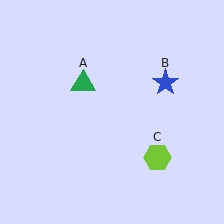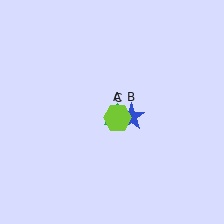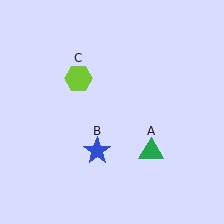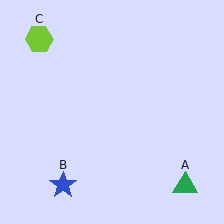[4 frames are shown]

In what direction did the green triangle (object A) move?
The green triangle (object A) moved down and to the right.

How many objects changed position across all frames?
3 objects changed position: green triangle (object A), blue star (object B), lime hexagon (object C).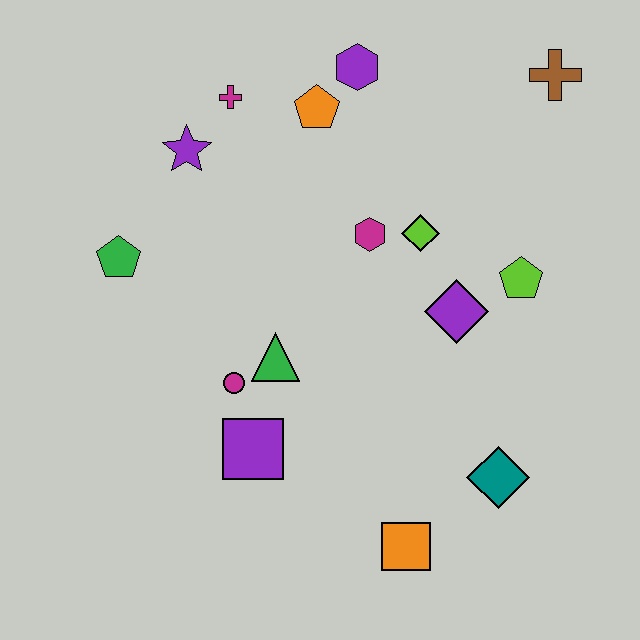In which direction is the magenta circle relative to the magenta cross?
The magenta circle is below the magenta cross.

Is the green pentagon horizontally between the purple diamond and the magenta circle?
No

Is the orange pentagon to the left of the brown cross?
Yes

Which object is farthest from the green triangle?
The brown cross is farthest from the green triangle.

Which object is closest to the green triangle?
The magenta circle is closest to the green triangle.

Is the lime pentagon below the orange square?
No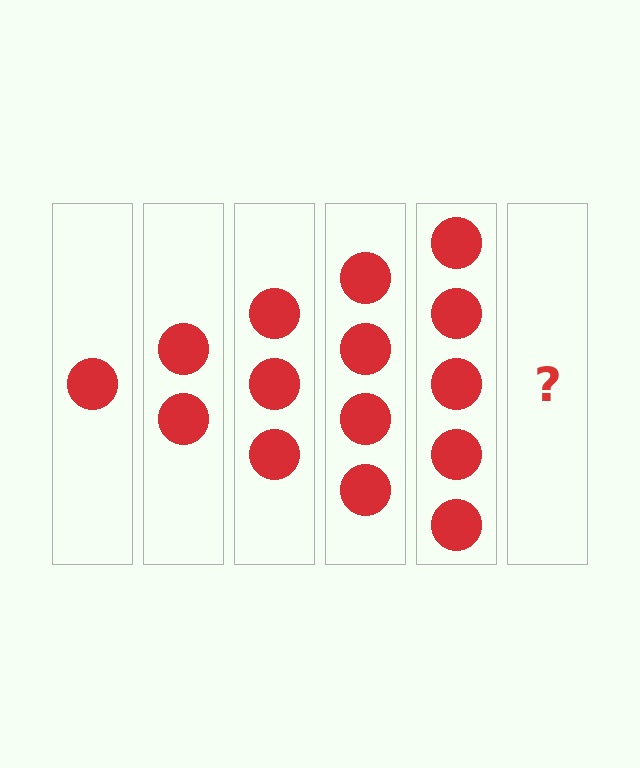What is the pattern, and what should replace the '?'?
The pattern is that each step adds one more circle. The '?' should be 6 circles.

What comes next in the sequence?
The next element should be 6 circles.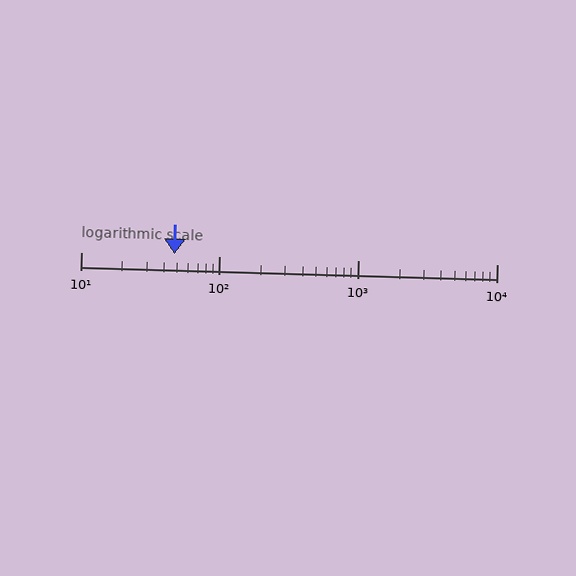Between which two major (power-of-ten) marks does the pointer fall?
The pointer is between 10 and 100.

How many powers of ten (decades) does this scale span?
The scale spans 3 decades, from 10 to 10000.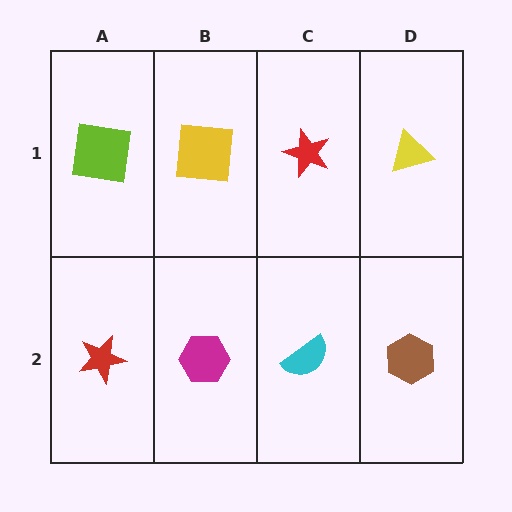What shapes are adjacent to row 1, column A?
A red star (row 2, column A), a yellow square (row 1, column B).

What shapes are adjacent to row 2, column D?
A yellow triangle (row 1, column D), a cyan semicircle (row 2, column C).